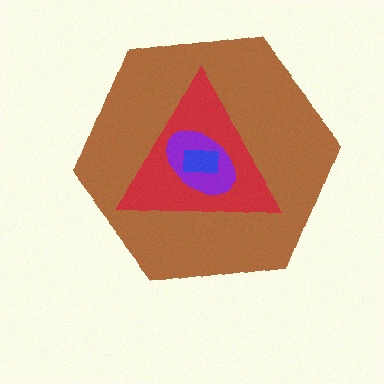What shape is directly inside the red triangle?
The purple ellipse.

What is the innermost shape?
The blue rectangle.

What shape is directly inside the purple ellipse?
The blue rectangle.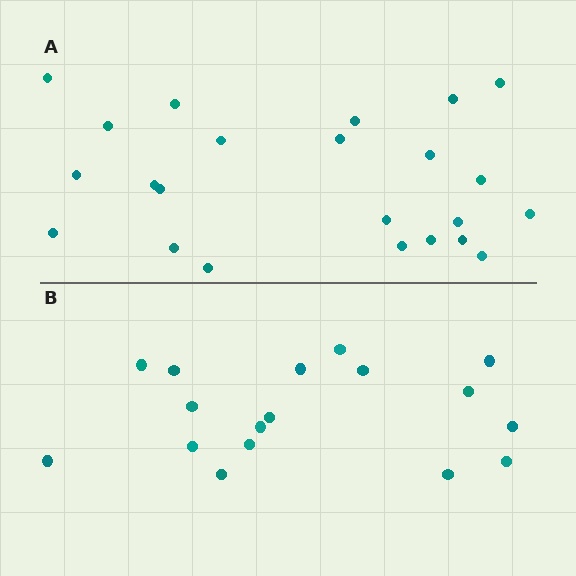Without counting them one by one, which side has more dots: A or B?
Region A (the top region) has more dots.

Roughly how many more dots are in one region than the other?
Region A has about 6 more dots than region B.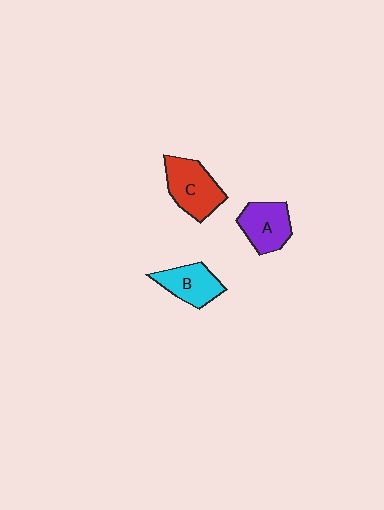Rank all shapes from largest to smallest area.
From largest to smallest: C (red), A (purple), B (cyan).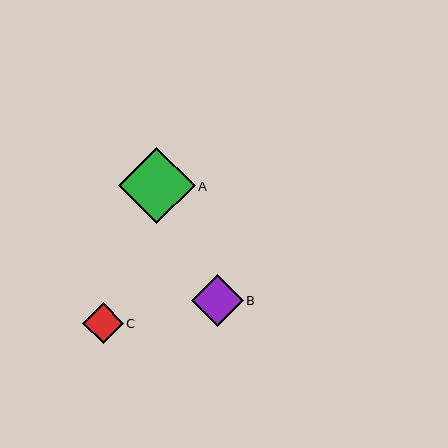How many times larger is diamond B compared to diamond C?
Diamond B is approximately 1.3 times the size of diamond C.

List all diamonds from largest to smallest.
From largest to smallest: A, B, C.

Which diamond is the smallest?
Diamond C is the smallest with a size of approximately 41 pixels.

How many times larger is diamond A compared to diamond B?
Diamond A is approximately 1.5 times the size of diamond B.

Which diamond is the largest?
Diamond A is the largest with a size of approximately 76 pixels.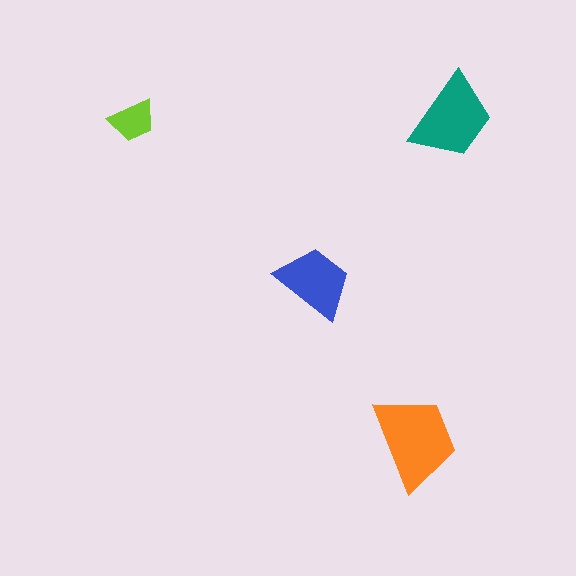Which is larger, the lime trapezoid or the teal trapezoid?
The teal one.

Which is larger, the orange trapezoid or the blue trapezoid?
The orange one.